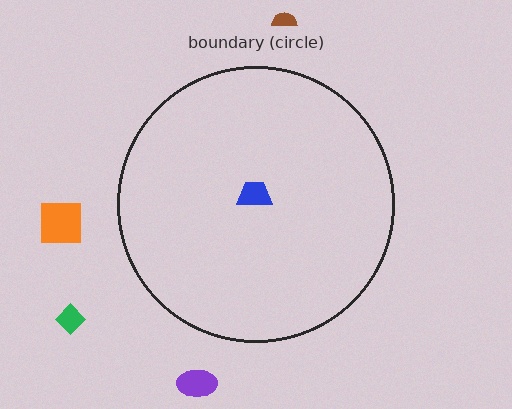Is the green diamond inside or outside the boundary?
Outside.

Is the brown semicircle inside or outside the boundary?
Outside.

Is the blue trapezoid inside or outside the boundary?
Inside.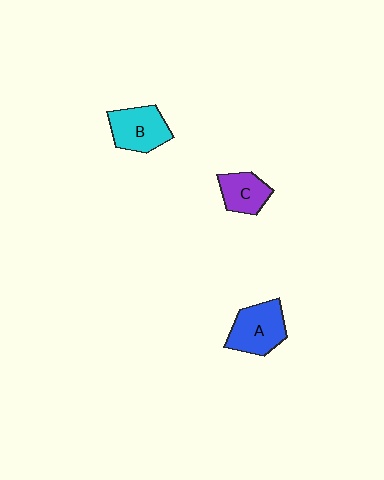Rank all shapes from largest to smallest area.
From largest to smallest: A (blue), B (cyan), C (purple).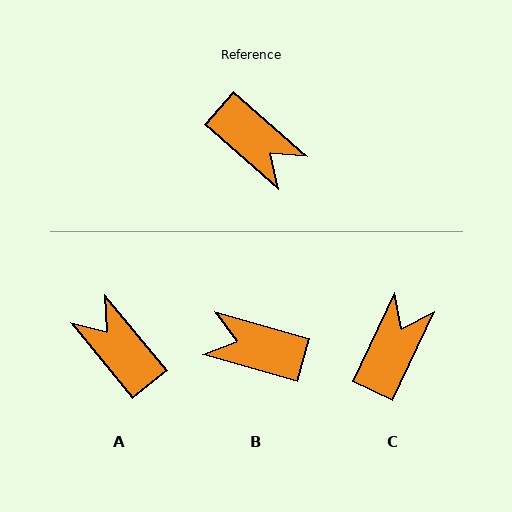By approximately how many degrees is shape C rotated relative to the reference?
Approximately 106 degrees counter-clockwise.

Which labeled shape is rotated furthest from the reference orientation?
A, about 171 degrees away.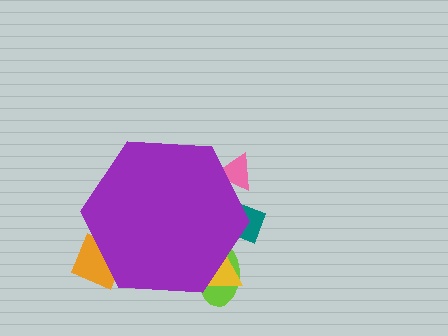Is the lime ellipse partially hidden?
Yes, the lime ellipse is partially hidden behind the purple hexagon.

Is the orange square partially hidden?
Yes, the orange square is partially hidden behind the purple hexagon.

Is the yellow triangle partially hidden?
Yes, the yellow triangle is partially hidden behind the purple hexagon.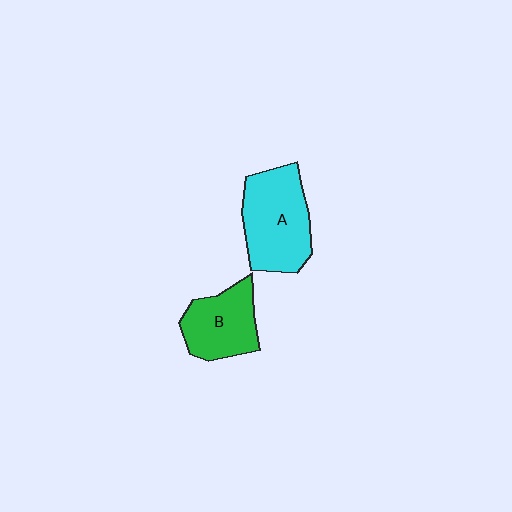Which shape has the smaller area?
Shape B (green).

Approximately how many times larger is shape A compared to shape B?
Approximately 1.3 times.